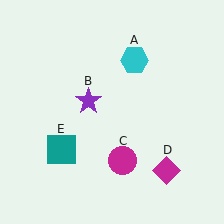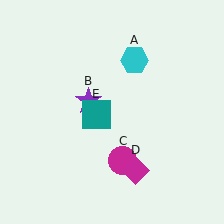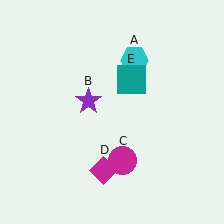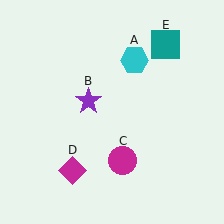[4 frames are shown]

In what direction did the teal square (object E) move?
The teal square (object E) moved up and to the right.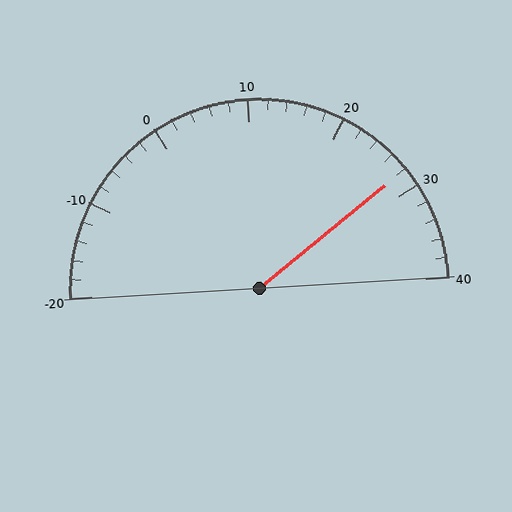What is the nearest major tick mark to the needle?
The nearest major tick mark is 30.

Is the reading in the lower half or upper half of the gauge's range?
The reading is in the upper half of the range (-20 to 40).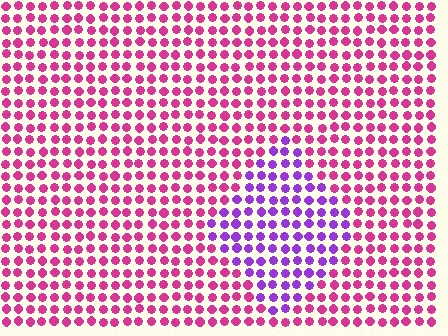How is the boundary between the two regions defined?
The boundary is defined purely by a slight shift in hue (about 48 degrees). Spacing, size, and orientation are identical on both sides.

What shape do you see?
I see a diamond.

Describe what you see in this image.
The image is filled with small magenta elements in a uniform arrangement. A diamond-shaped region is visible where the elements are tinted to a slightly different hue, forming a subtle color boundary.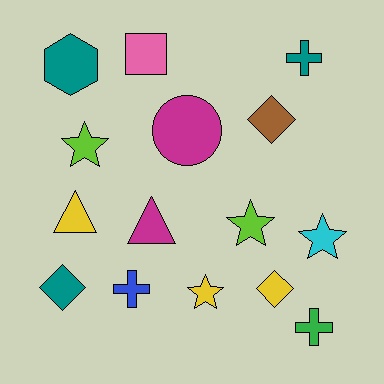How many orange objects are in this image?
There are no orange objects.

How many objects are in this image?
There are 15 objects.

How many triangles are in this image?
There are 2 triangles.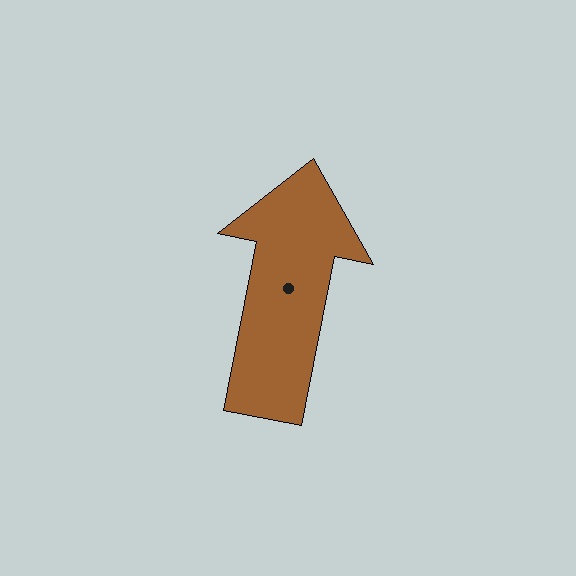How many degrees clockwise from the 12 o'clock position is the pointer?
Approximately 11 degrees.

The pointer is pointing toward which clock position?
Roughly 12 o'clock.